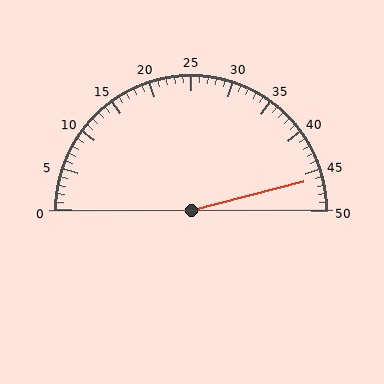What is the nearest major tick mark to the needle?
The nearest major tick mark is 45.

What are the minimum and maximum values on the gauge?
The gauge ranges from 0 to 50.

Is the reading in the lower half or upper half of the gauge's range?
The reading is in the upper half of the range (0 to 50).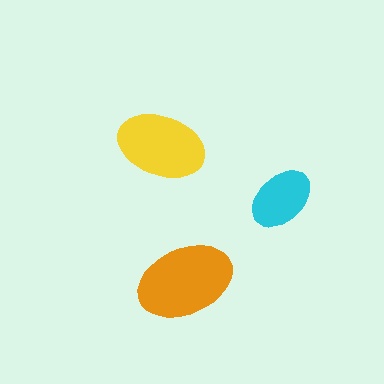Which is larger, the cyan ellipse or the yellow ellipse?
The yellow one.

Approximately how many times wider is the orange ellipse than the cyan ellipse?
About 1.5 times wider.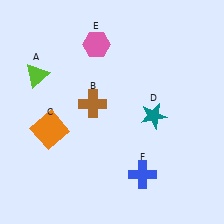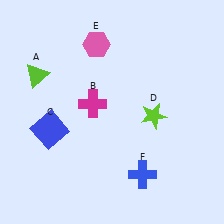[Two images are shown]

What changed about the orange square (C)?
In Image 1, C is orange. In Image 2, it changed to blue.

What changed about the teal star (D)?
In Image 1, D is teal. In Image 2, it changed to lime.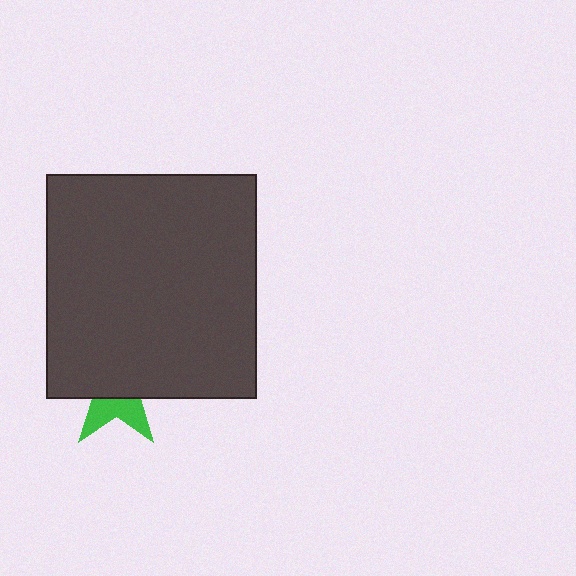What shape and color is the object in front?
The object in front is a dark gray rectangle.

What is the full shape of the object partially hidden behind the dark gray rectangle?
The partially hidden object is a green star.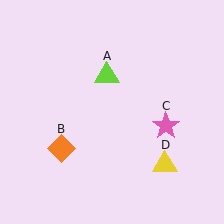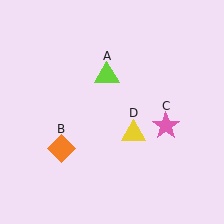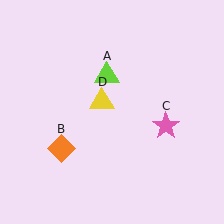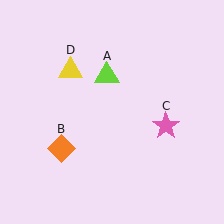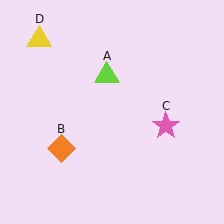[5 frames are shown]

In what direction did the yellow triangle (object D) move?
The yellow triangle (object D) moved up and to the left.